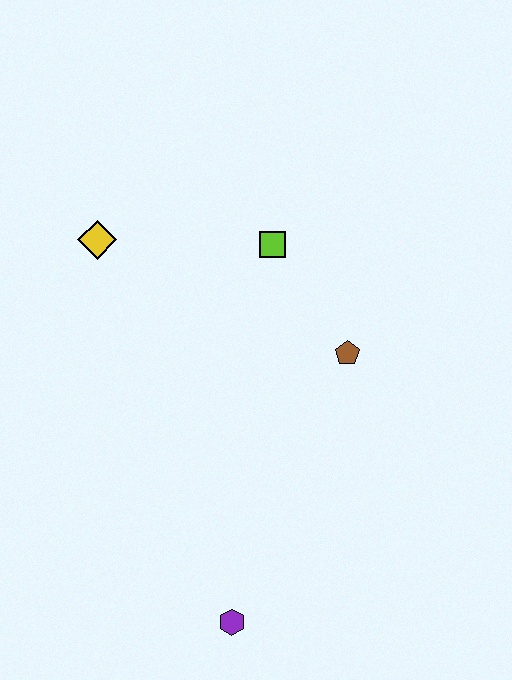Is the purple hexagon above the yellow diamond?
No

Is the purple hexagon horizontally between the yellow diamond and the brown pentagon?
Yes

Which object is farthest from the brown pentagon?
The purple hexagon is farthest from the brown pentagon.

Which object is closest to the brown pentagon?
The lime square is closest to the brown pentagon.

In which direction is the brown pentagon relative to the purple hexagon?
The brown pentagon is above the purple hexagon.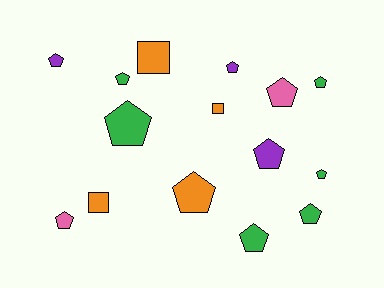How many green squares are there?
There are no green squares.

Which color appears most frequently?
Green, with 6 objects.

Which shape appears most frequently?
Pentagon, with 12 objects.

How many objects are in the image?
There are 15 objects.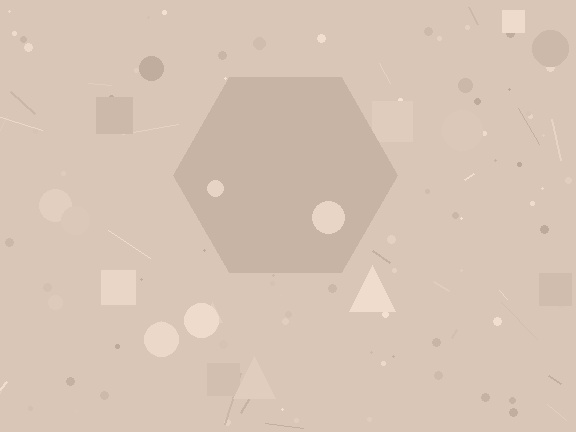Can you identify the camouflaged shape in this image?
The camouflaged shape is a hexagon.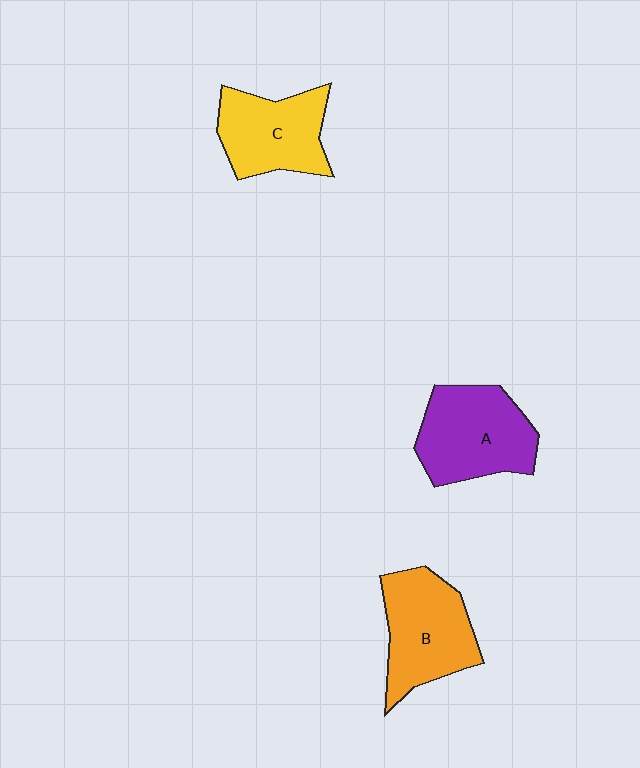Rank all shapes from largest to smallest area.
From largest to smallest: A (purple), B (orange), C (yellow).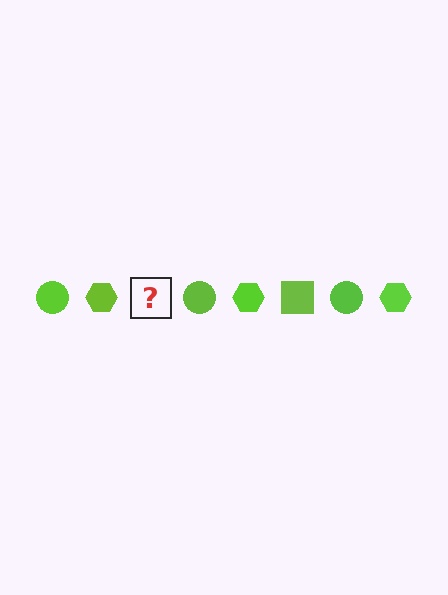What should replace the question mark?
The question mark should be replaced with a lime square.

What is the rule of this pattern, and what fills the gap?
The rule is that the pattern cycles through circle, hexagon, square shapes in lime. The gap should be filled with a lime square.